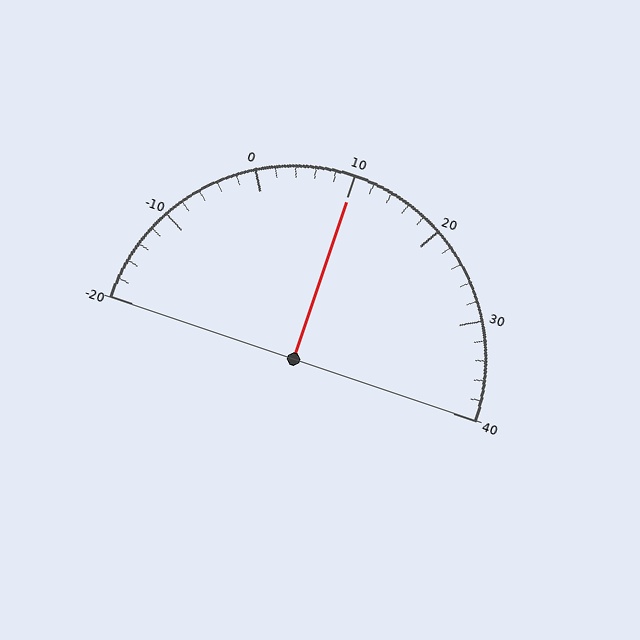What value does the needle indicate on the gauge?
The needle indicates approximately 10.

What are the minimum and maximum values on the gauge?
The gauge ranges from -20 to 40.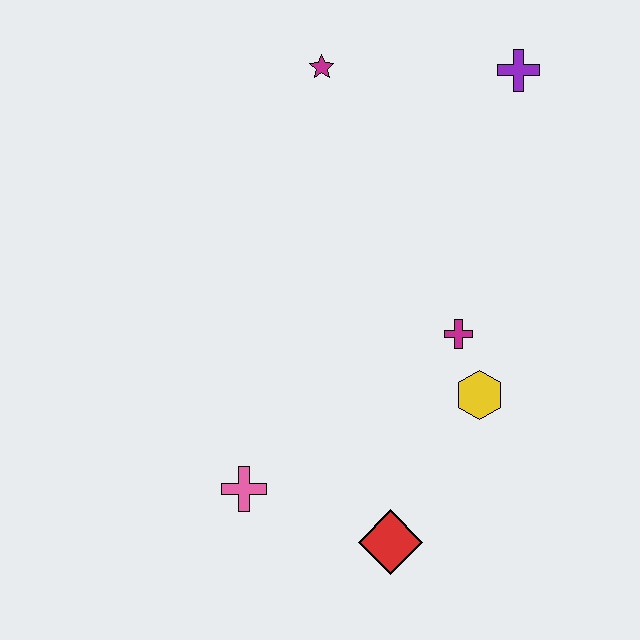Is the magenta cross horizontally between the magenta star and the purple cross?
Yes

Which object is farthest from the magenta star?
The red diamond is farthest from the magenta star.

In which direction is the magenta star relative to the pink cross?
The magenta star is above the pink cross.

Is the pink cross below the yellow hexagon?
Yes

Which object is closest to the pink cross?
The red diamond is closest to the pink cross.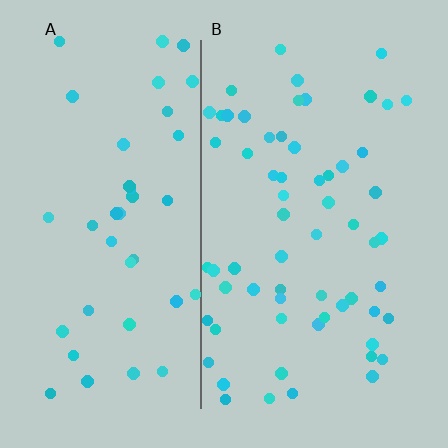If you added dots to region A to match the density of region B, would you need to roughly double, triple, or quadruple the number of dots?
Approximately double.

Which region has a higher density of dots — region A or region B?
B (the right).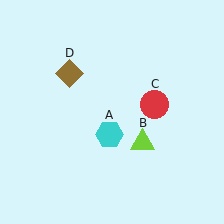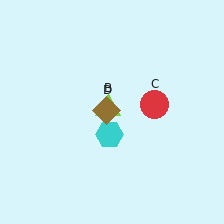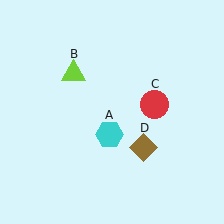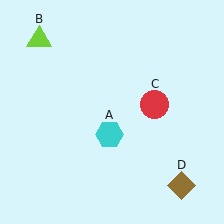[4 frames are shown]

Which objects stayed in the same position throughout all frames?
Cyan hexagon (object A) and red circle (object C) remained stationary.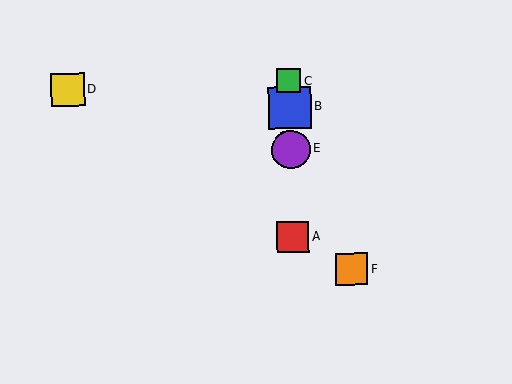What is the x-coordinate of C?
Object C is at x≈289.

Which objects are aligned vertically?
Objects A, B, C, E are aligned vertically.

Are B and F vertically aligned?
No, B is at x≈290 and F is at x≈351.